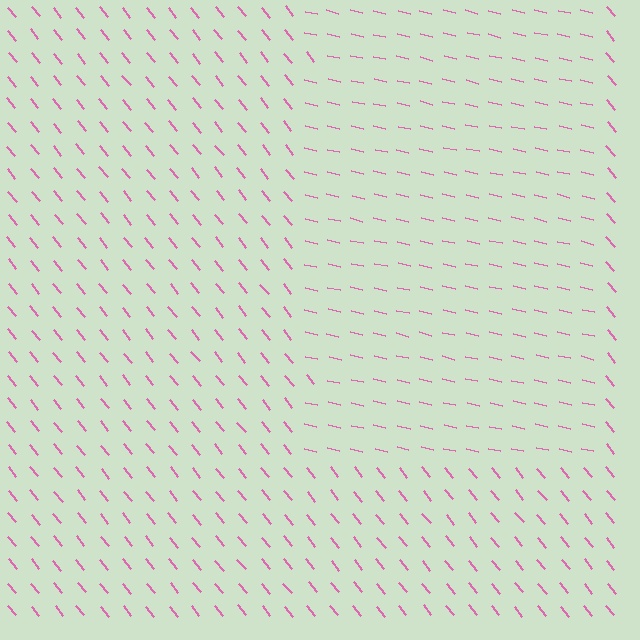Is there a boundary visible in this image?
Yes, there is a texture boundary formed by a change in line orientation.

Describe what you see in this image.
The image is filled with small pink line segments. A rectangle region in the image has lines oriented differently from the surrounding lines, creating a visible texture boundary.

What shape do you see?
I see a rectangle.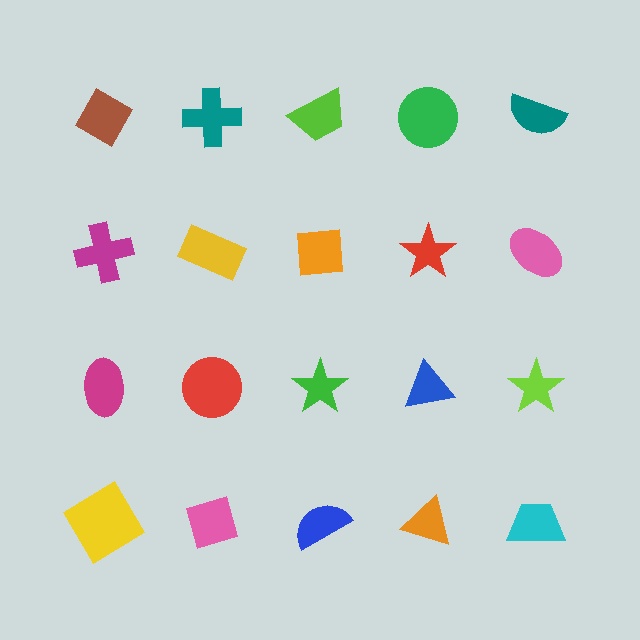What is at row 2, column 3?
An orange square.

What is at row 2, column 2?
A yellow rectangle.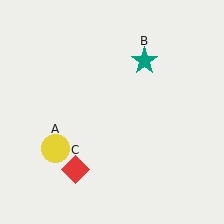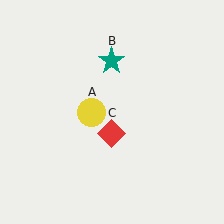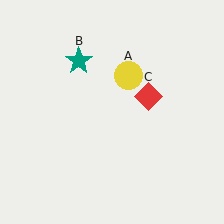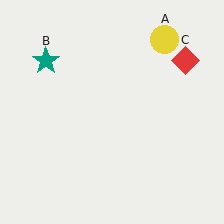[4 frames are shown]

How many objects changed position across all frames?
3 objects changed position: yellow circle (object A), teal star (object B), red diamond (object C).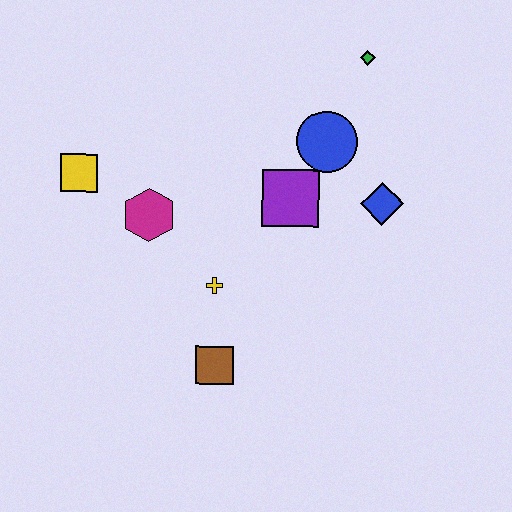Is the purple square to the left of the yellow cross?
No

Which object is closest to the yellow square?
The magenta hexagon is closest to the yellow square.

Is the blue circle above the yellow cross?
Yes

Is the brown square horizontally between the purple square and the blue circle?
No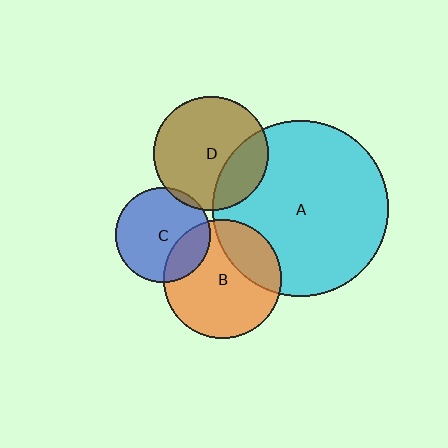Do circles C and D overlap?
Yes.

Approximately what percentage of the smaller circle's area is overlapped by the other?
Approximately 5%.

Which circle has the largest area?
Circle A (cyan).